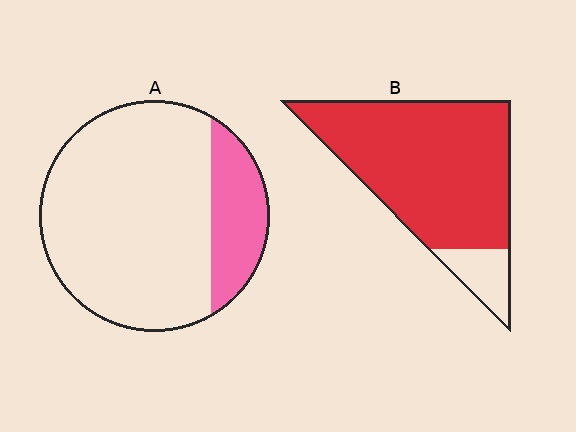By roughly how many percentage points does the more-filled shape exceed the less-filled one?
By roughly 65 percentage points (B over A).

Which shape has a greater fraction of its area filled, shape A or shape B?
Shape B.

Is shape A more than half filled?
No.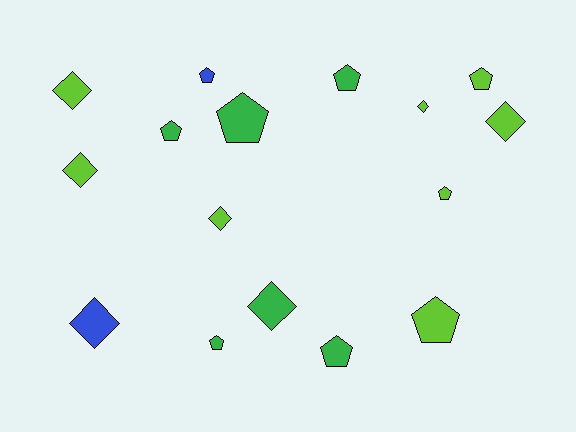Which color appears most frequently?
Lime, with 8 objects.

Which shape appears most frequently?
Pentagon, with 9 objects.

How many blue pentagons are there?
There is 1 blue pentagon.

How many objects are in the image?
There are 16 objects.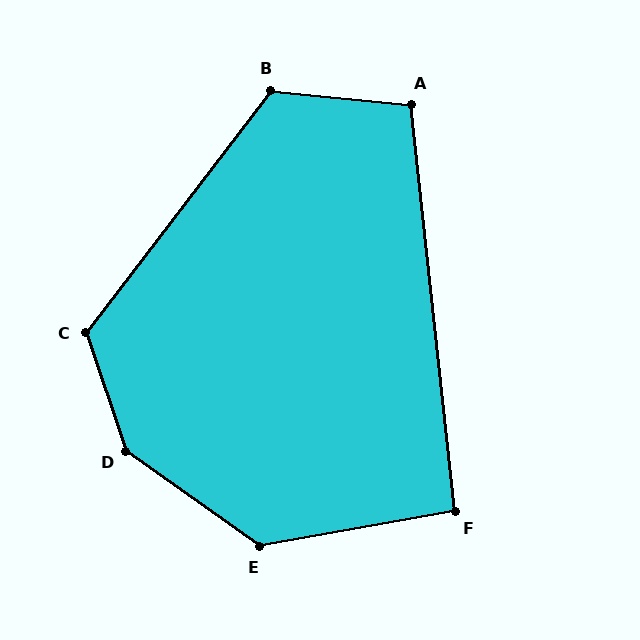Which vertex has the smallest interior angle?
F, at approximately 94 degrees.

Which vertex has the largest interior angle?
D, at approximately 144 degrees.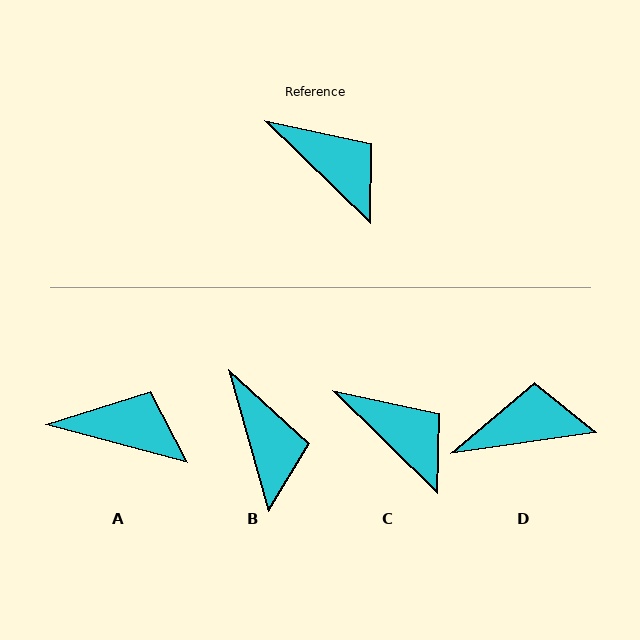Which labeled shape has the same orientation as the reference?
C.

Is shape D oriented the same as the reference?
No, it is off by about 52 degrees.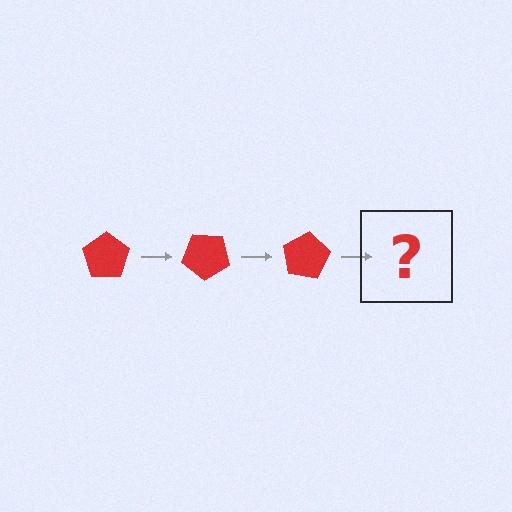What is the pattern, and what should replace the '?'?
The pattern is that the pentagon rotates 40 degrees each step. The '?' should be a red pentagon rotated 120 degrees.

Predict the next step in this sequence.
The next step is a red pentagon rotated 120 degrees.